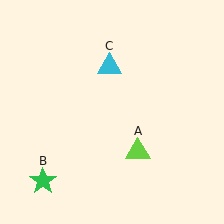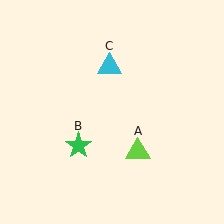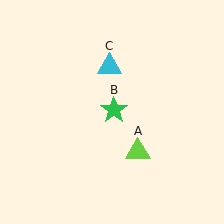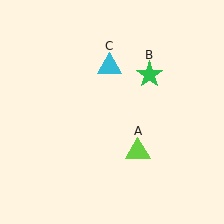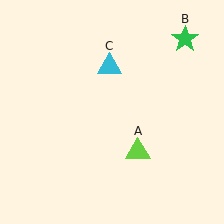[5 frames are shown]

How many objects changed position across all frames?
1 object changed position: green star (object B).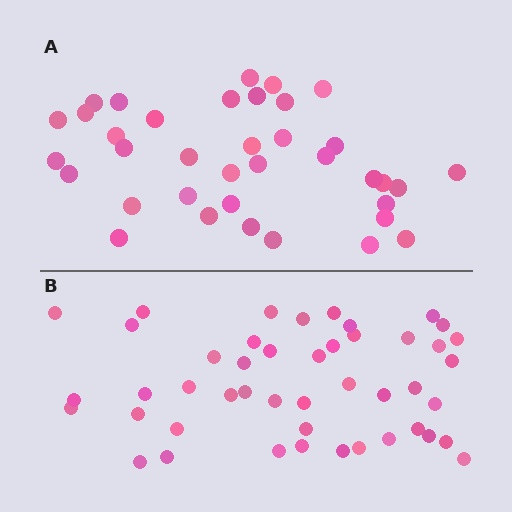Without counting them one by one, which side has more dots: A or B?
Region B (the bottom region) has more dots.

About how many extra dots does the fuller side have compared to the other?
Region B has roughly 8 or so more dots than region A.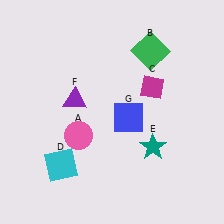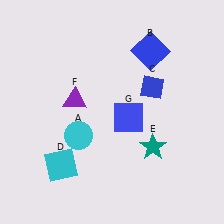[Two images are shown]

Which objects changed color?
A changed from pink to cyan. B changed from green to blue. C changed from magenta to blue.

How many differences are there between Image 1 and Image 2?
There are 3 differences between the two images.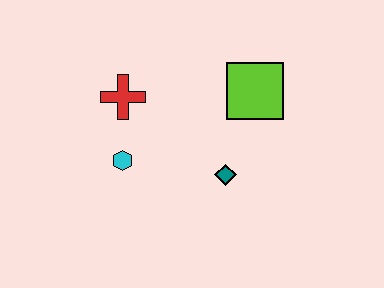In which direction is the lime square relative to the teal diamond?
The lime square is above the teal diamond.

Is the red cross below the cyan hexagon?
No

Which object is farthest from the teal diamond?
The red cross is farthest from the teal diamond.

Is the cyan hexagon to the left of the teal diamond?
Yes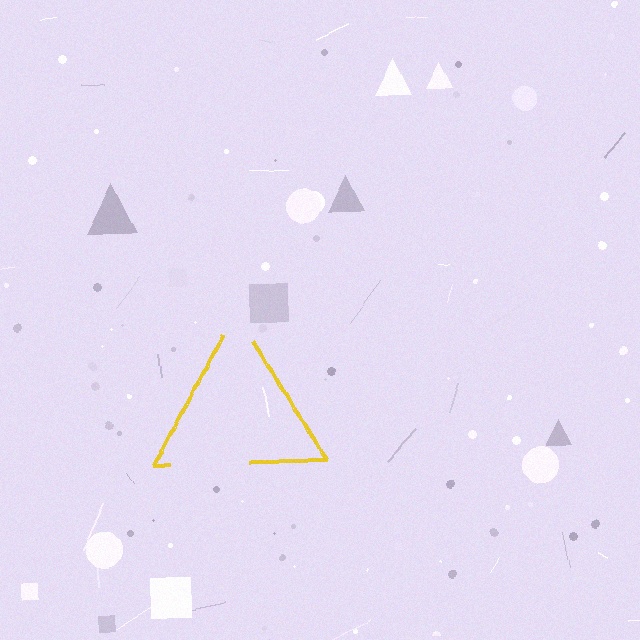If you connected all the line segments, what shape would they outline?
They would outline a triangle.